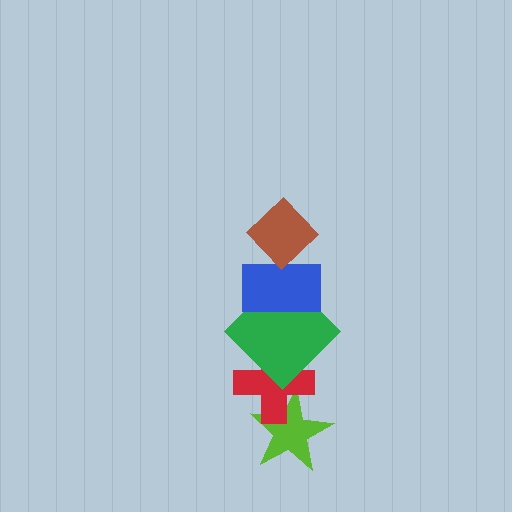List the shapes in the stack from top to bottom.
From top to bottom: the brown diamond, the blue rectangle, the green diamond, the red cross, the lime star.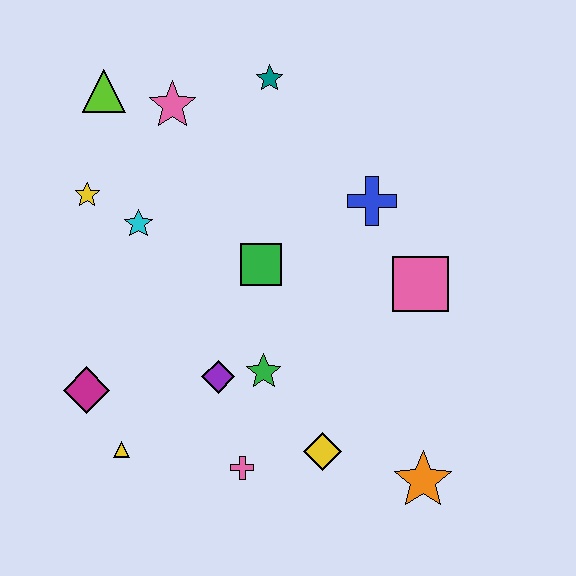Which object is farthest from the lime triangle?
The orange star is farthest from the lime triangle.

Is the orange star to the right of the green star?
Yes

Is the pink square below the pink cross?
No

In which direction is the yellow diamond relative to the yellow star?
The yellow diamond is below the yellow star.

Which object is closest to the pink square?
The blue cross is closest to the pink square.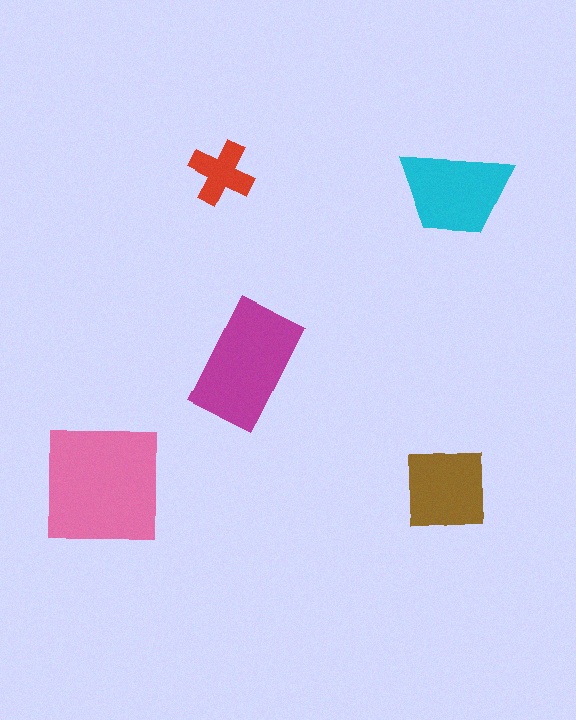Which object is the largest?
The pink square.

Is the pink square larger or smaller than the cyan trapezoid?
Larger.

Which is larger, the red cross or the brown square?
The brown square.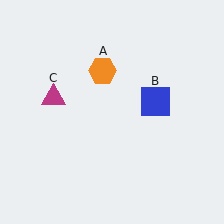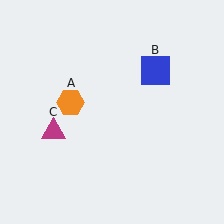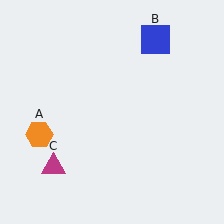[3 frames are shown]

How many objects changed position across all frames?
3 objects changed position: orange hexagon (object A), blue square (object B), magenta triangle (object C).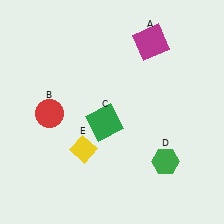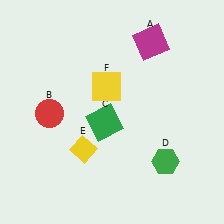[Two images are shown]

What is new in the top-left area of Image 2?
A yellow square (F) was added in the top-left area of Image 2.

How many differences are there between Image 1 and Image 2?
There is 1 difference between the two images.